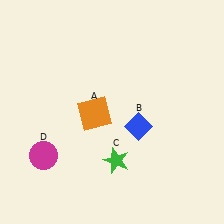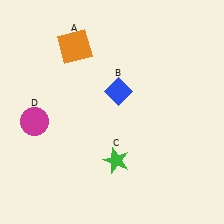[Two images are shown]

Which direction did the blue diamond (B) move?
The blue diamond (B) moved up.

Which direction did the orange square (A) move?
The orange square (A) moved up.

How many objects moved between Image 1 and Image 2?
3 objects moved between the two images.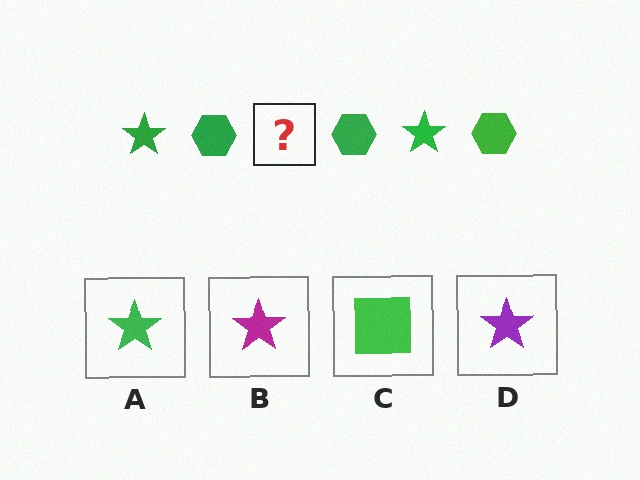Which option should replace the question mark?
Option A.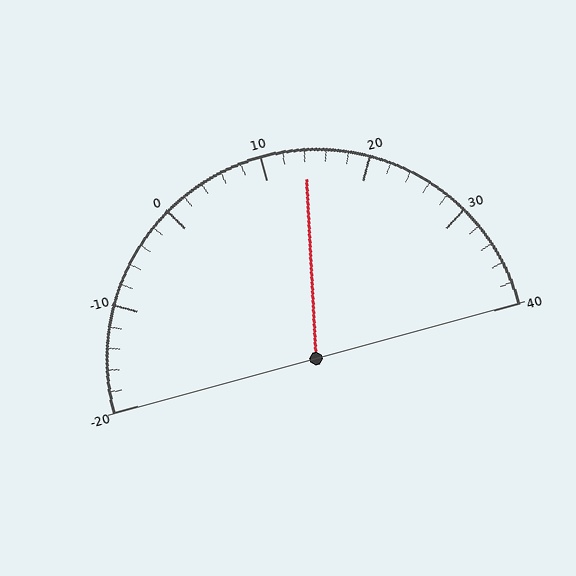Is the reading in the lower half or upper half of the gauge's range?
The reading is in the upper half of the range (-20 to 40).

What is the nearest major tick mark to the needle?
The nearest major tick mark is 10.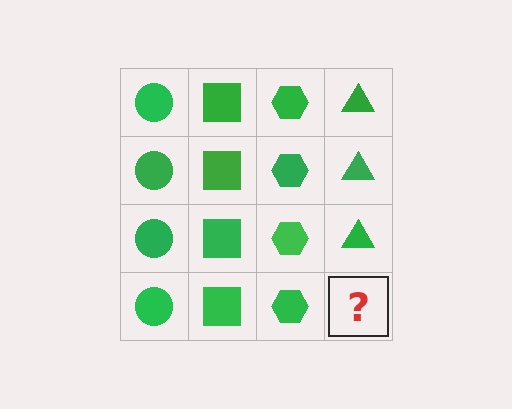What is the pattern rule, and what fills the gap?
The rule is that each column has a consistent shape. The gap should be filled with a green triangle.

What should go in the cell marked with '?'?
The missing cell should contain a green triangle.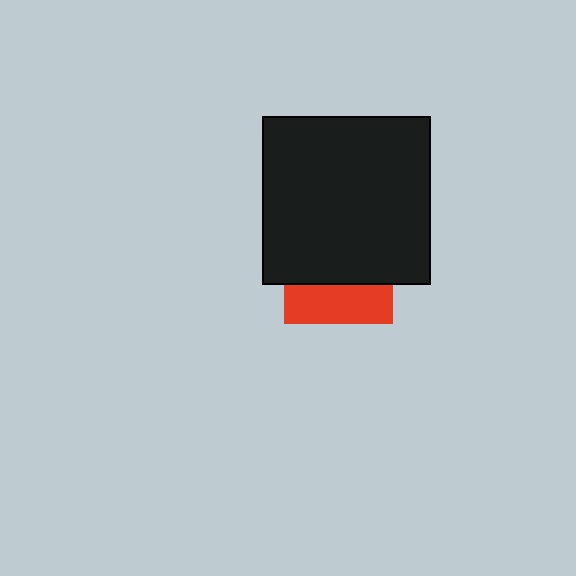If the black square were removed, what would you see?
You would see the complete red square.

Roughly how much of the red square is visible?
A small part of it is visible (roughly 35%).